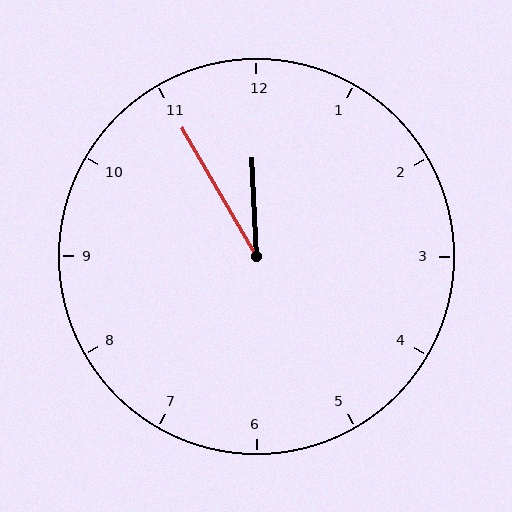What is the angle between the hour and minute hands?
Approximately 28 degrees.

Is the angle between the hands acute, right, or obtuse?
It is acute.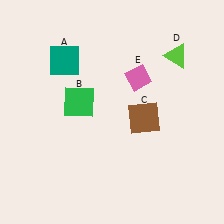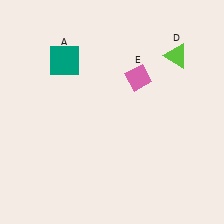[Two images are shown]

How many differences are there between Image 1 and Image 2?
There are 2 differences between the two images.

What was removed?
The green square (B), the brown square (C) were removed in Image 2.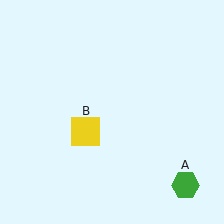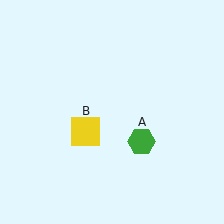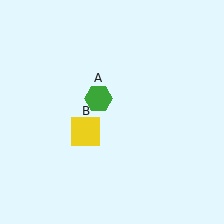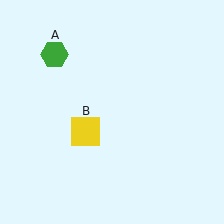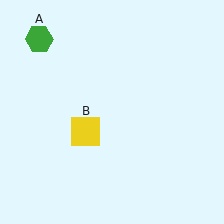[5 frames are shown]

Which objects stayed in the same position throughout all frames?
Yellow square (object B) remained stationary.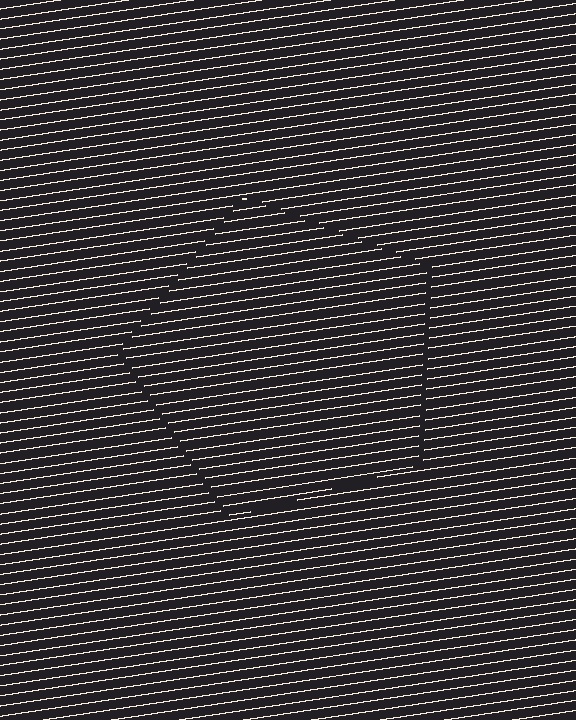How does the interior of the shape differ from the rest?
The interior of the shape contains the same grating, shifted by half a period — the contour is defined by the phase discontinuity where line-ends from the inner and outer gratings abut.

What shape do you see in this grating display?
An illusory pentagon. The interior of the shape contains the same grating, shifted by half a period — the contour is defined by the phase discontinuity where line-ends from the inner and outer gratings abut.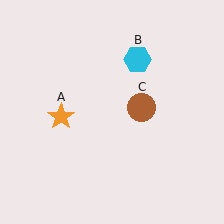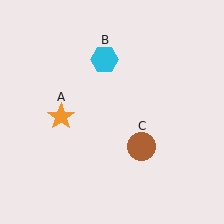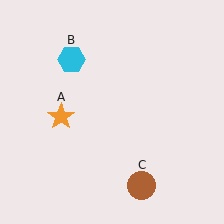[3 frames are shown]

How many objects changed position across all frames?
2 objects changed position: cyan hexagon (object B), brown circle (object C).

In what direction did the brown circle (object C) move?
The brown circle (object C) moved down.